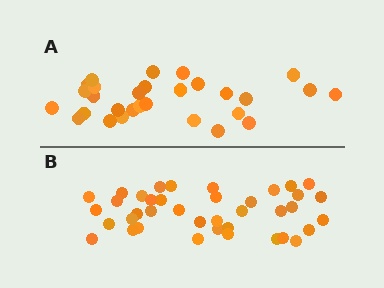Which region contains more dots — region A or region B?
Region B (the bottom region) has more dots.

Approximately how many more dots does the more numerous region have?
Region B has roughly 10 or so more dots than region A.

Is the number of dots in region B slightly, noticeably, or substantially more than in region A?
Region B has noticeably more, but not dramatically so. The ratio is roughly 1.3 to 1.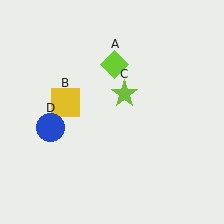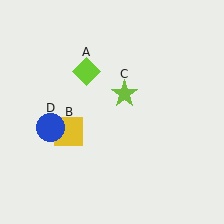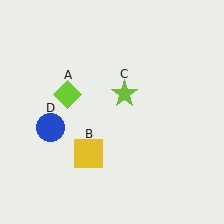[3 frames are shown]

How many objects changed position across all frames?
2 objects changed position: lime diamond (object A), yellow square (object B).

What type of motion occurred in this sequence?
The lime diamond (object A), yellow square (object B) rotated counterclockwise around the center of the scene.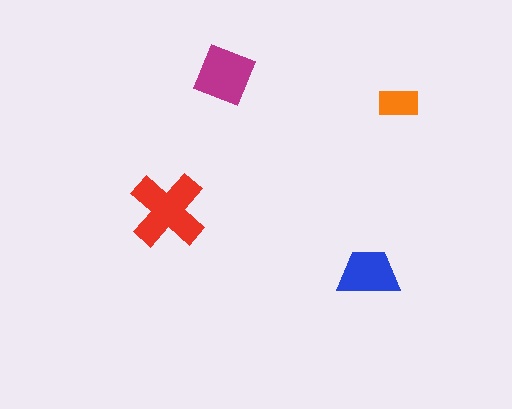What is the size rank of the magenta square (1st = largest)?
2nd.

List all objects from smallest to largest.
The orange rectangle, the blue trapezoid, the magenta square, the red cross.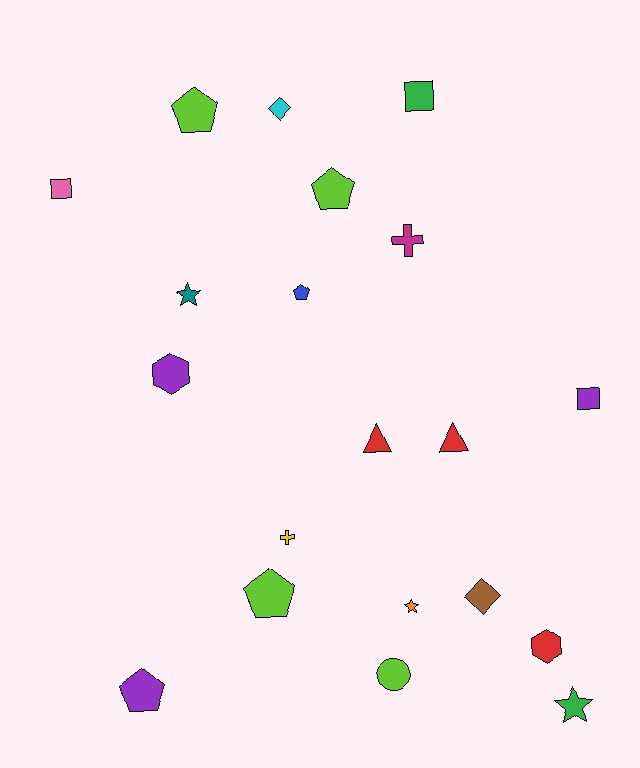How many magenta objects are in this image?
There is 1 magenta object.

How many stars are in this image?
There are 3 stars.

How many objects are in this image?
There are 20 objects.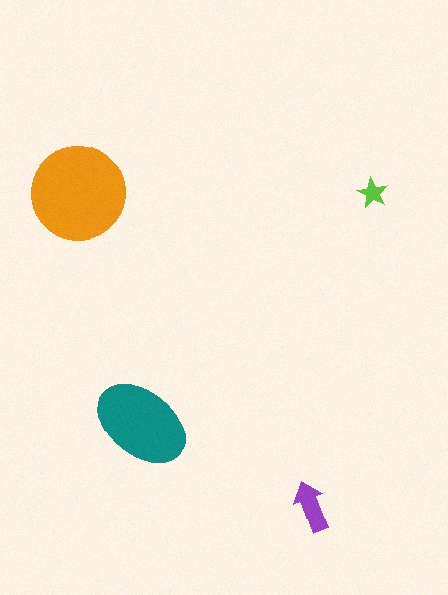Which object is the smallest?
The lime star.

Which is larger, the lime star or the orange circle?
The orange circle.